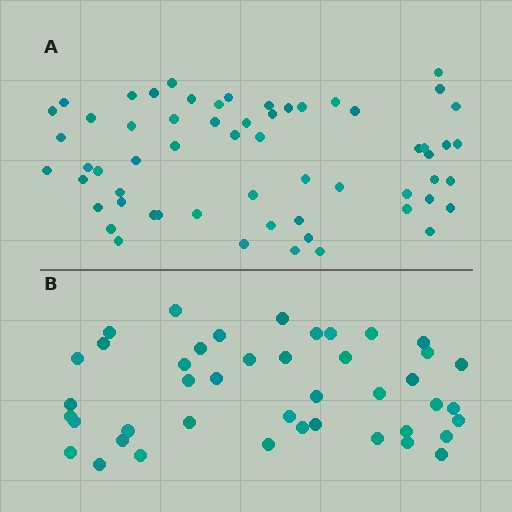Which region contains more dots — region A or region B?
Region A (the top region) has more dots.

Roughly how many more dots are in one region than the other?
Region A has approximately 15 more dots than region B.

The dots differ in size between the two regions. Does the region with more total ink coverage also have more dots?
No. Region B has more total ink coverage because its dots are larger, but region A actually contains more individual dots. Total area can be misleading — the number of items is what matters here.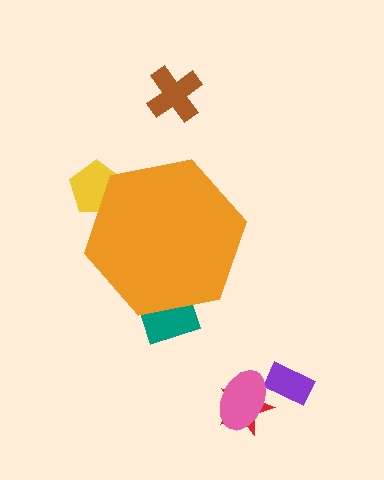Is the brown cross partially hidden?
No, the brown cross is fully visible.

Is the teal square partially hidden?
Yes, the teal square is partially hidden behind the orange hexagon.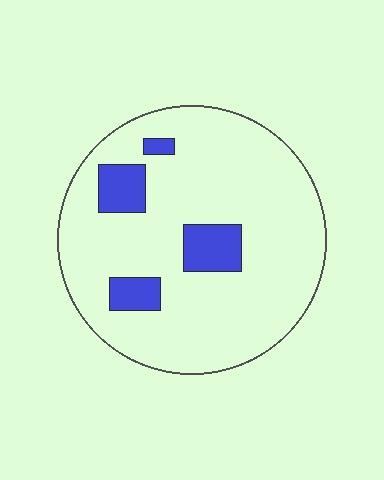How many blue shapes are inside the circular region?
4.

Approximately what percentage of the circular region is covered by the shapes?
Approximately 15%.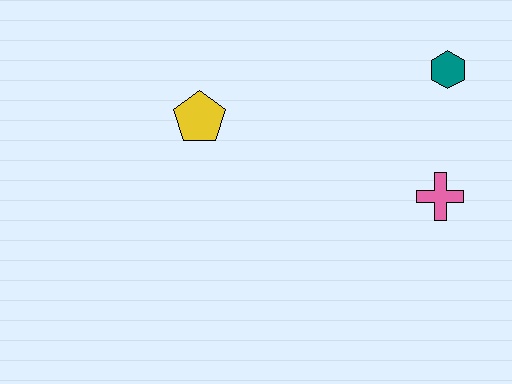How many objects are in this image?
There are 3 objects.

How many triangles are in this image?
There are no triangles.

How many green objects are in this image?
There are no green objects.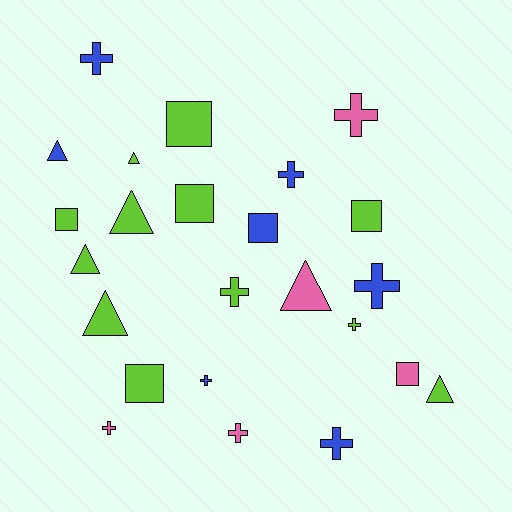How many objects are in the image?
There are 24 objects.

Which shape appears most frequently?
Cross, with 10 objects.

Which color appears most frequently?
Lime, with 12 objects.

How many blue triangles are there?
There is 1 blue triangle.